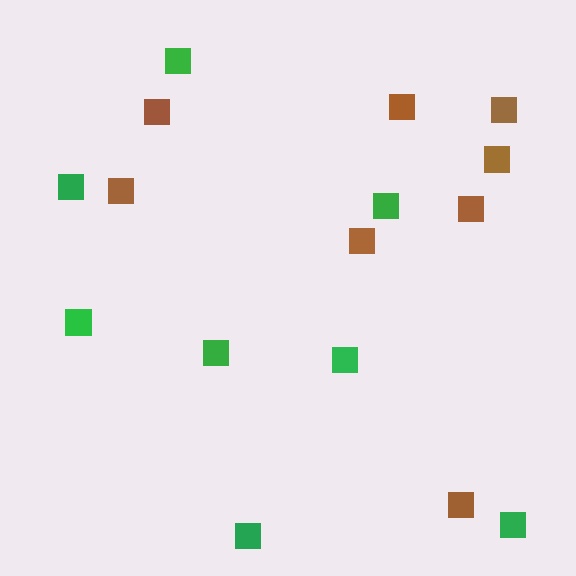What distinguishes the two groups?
There are 2 groups: one group of brown squares (8) and one group of green squares (8).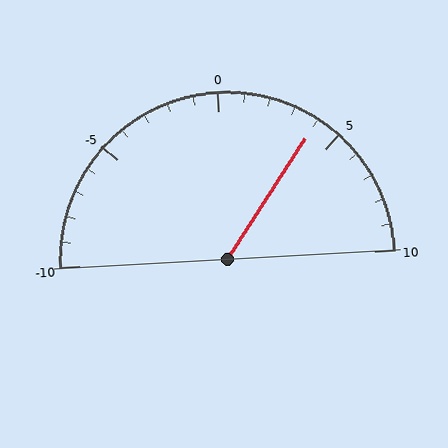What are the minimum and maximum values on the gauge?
The gauge ranges from -10 to 10.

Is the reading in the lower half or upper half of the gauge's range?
The reading is in the upper half of the range (-10 to 10).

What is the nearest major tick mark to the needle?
The nearest major tick mark is 5.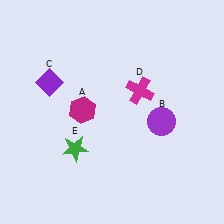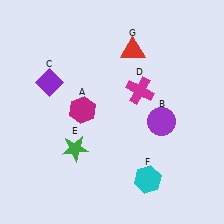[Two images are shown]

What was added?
A cyan hexagon (F), a red triangle (G) were added in Image 2.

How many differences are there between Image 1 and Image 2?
There are 2 differences between the two images.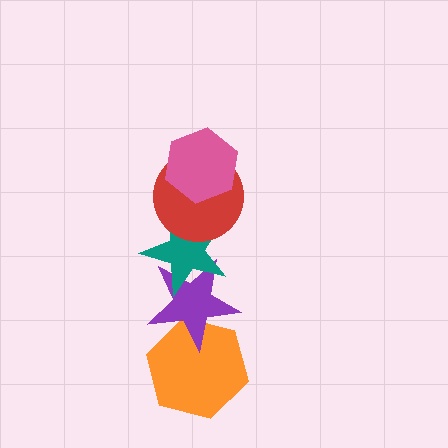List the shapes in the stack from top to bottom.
From top to bottom: the pink hexagon, the red circle, the teal star, the purple star, the orange hexagon.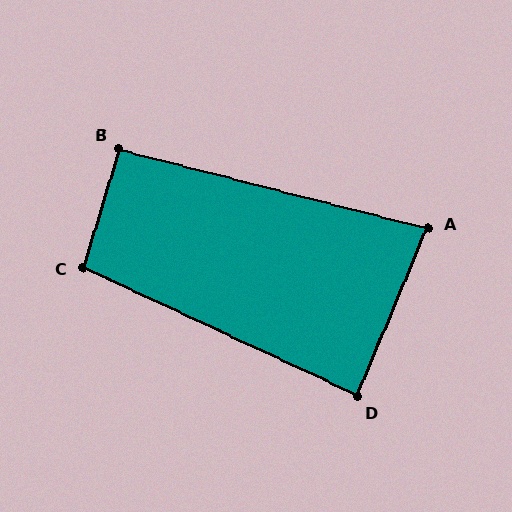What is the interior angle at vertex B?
Approximately 93 degrees (approximately right).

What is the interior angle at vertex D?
Approximately 87 degrees (approximately right).